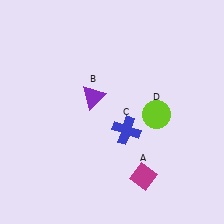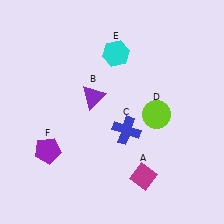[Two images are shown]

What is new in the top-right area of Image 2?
A cyan hexagon (E) was added in the top-right area of Image 2.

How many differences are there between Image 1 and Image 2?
There are 2 differences between the two images.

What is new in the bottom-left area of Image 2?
A purple pentagon (F) was added in the bottom-left area of Image 2.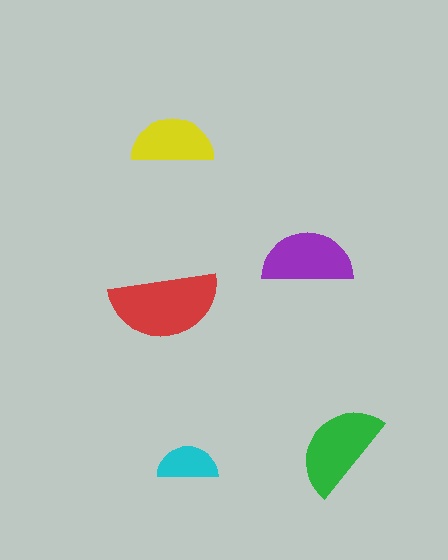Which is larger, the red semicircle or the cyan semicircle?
The red one.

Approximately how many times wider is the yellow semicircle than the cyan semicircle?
About 1.5 times wider.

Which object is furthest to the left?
The red semicircle is leftmost.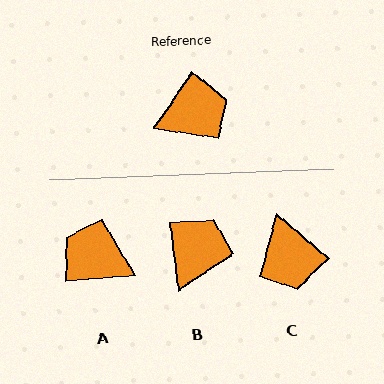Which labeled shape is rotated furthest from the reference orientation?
A, about 129 degrees away.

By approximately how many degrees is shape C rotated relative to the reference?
Approximately 96 degrees clockwise.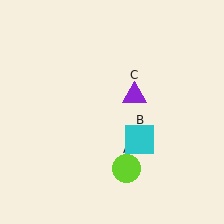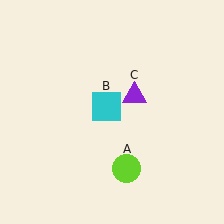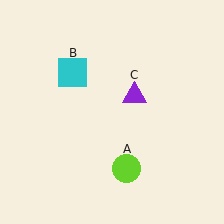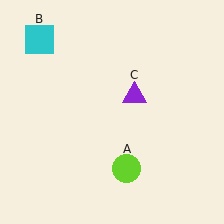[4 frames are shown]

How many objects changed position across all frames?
1 object changed position: cyan square (object B).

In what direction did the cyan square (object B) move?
The cyan square (object B) moved up and to the left.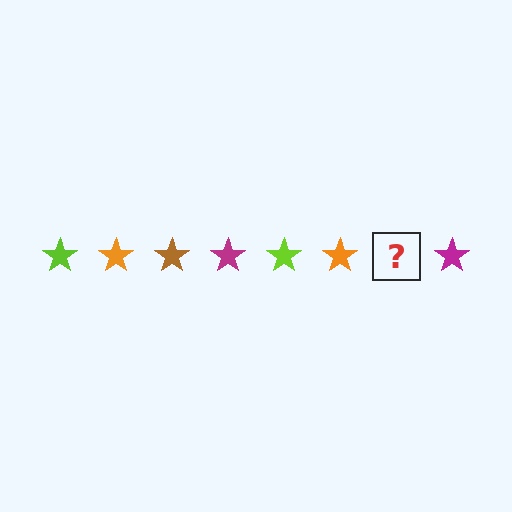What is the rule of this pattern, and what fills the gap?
The rule is that the pattern cycles through lime, orange, brown, magenta stars. The gap should be filled with a brown star.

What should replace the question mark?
The question mark should be replaced with a brown star.